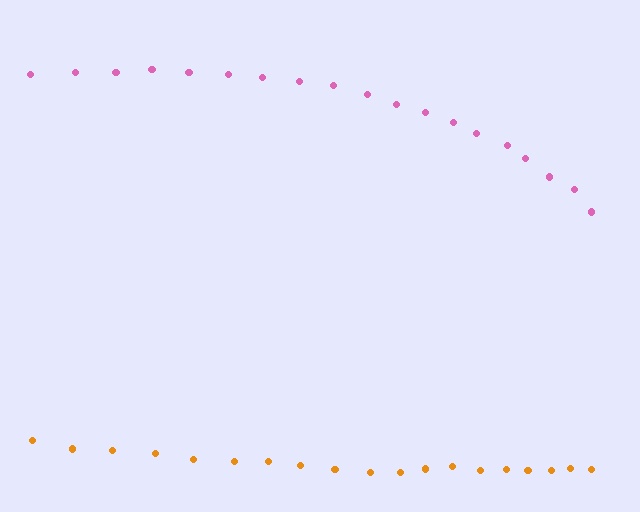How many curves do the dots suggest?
There are 2 distinct paths.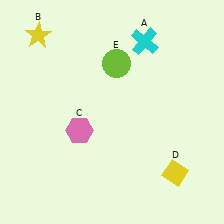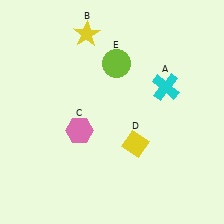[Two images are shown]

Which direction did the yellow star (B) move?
The yellow star (B) moved right.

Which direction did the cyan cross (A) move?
The cyan cross (A) moved down.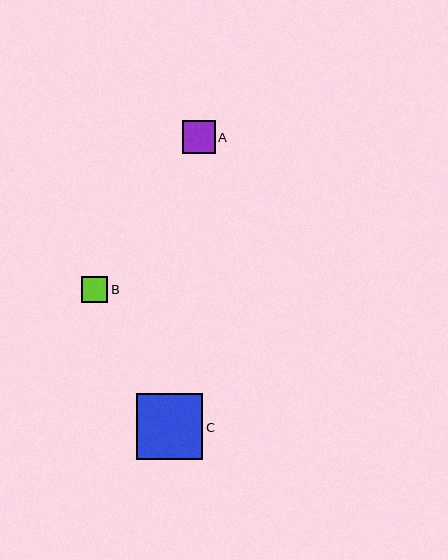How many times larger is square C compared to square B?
Square C is approximately 2.5 times the size of square B.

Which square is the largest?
Square C is the largest with a size of approximately 66 pixels.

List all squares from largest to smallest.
From largest to smallest: C, A, B.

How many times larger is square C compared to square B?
Square C is approximately 2.5 times the size of square B.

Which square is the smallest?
Square B is the smallest with a size of approximately 26 pixels.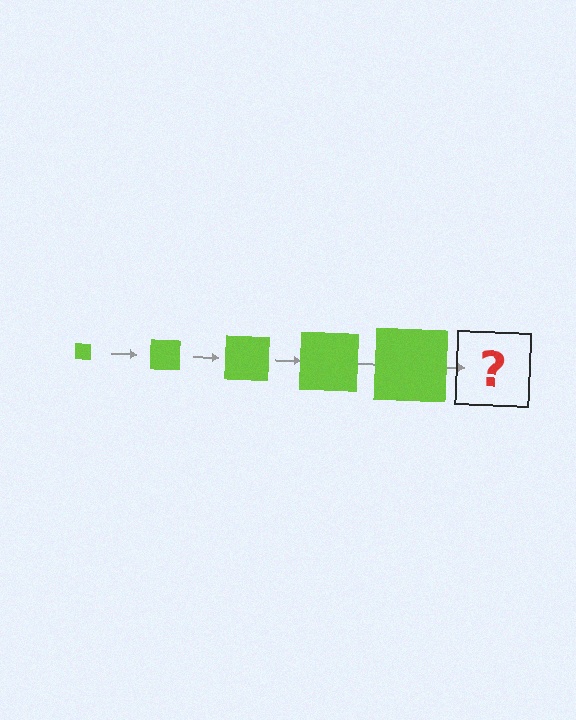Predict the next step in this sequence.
The next step is a lime square, larger than the previous one.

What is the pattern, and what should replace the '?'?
The pattern is that the square gets progressively larger each step. The '?' should be a lime square, larger than the previous one.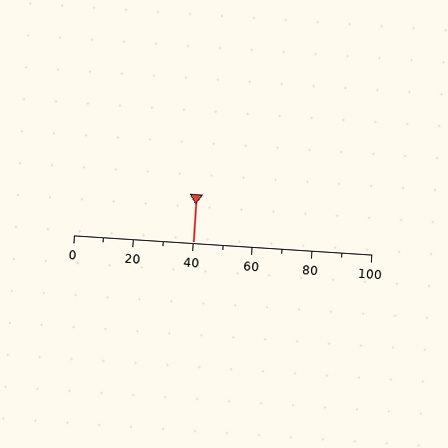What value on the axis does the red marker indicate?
The marker indicates approximately 40.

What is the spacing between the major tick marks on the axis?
The major ticks are spaced 20 apart.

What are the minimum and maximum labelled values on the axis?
The axis runs from 0 to 100.